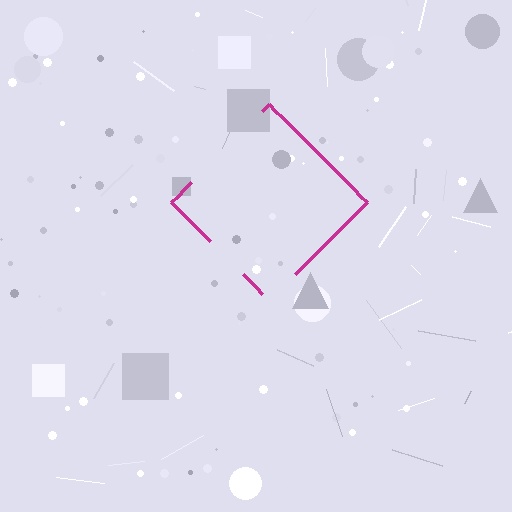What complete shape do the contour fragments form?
The contour fragments form a diamond.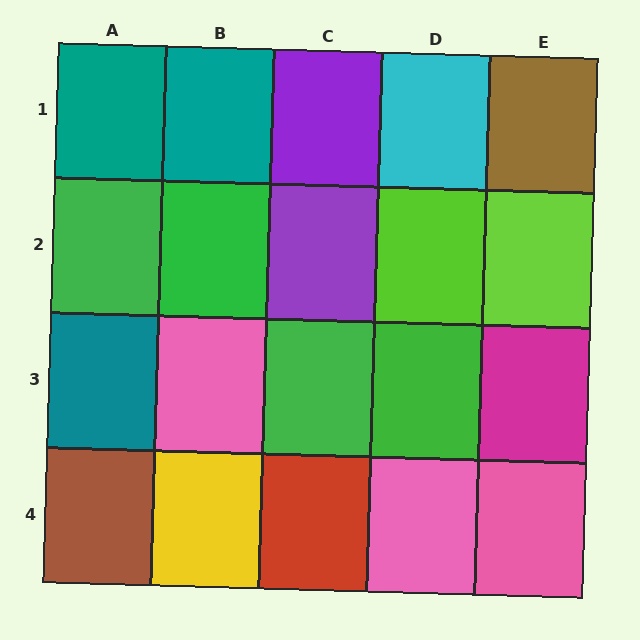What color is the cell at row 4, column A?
Brown.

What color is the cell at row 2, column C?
Purple.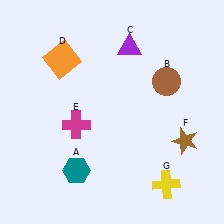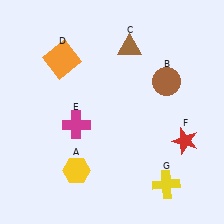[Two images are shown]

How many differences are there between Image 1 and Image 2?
There are 3 differences between the two images.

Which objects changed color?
A changed from teal to yellow. C changed from purple to brown. F changed from brown to red.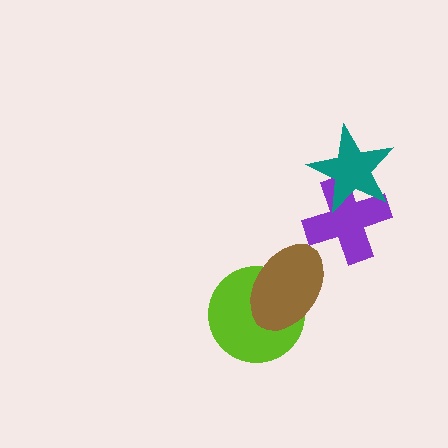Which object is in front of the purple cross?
The teal star is in front of the purple cross.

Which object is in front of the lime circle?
The brown ellipse is in front of the lime circle.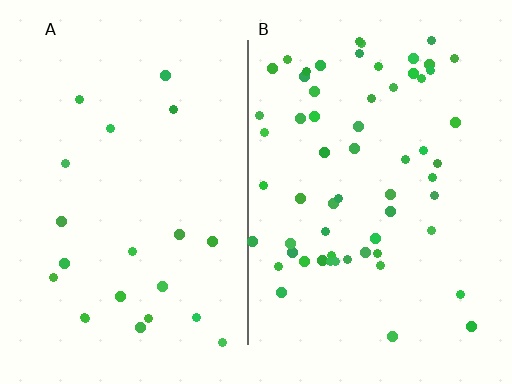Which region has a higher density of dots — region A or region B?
B (the right).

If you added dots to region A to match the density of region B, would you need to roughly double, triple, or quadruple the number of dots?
Approximately triple.